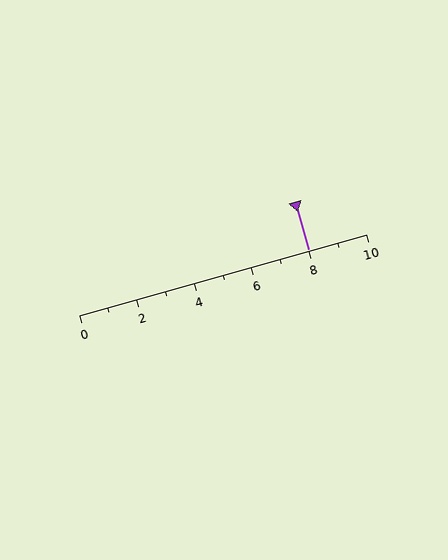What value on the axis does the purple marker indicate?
The marker indicates approximately 8.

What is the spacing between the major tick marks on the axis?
The major ticks are spaced 2 apart.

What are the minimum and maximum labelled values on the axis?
The axis runs from 0 to 10.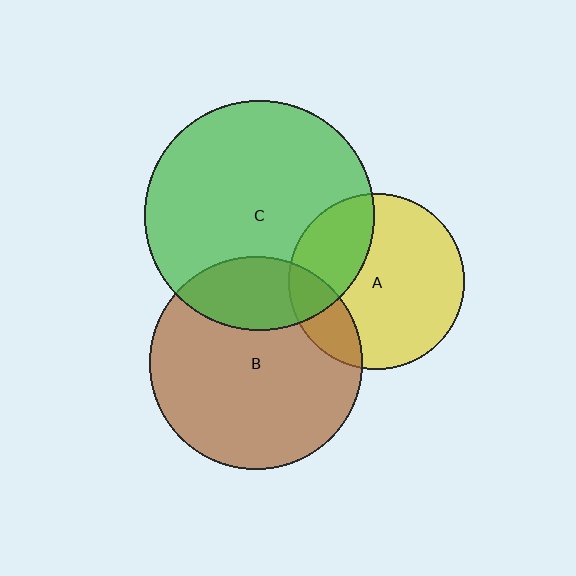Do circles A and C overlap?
Yes.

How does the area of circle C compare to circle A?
Approximately 1.7 times.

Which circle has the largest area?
Circle C (green).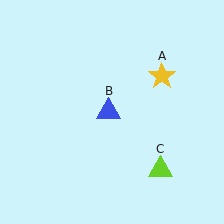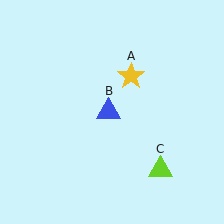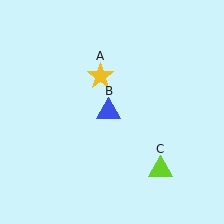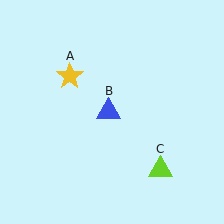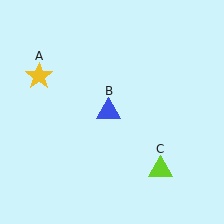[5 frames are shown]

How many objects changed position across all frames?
1 object changed position: yellow star (object A).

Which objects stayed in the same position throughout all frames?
Blue triangle (object B) and lime triangle (object C) remained stationary.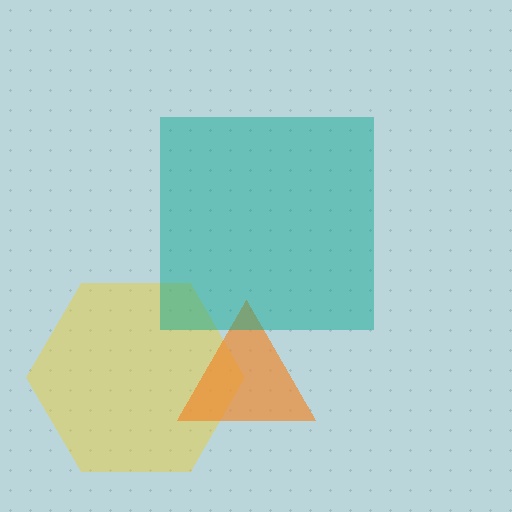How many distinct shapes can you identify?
There are 3 distinct shapes: a yellow hexagon, an orange triangle, a teal square.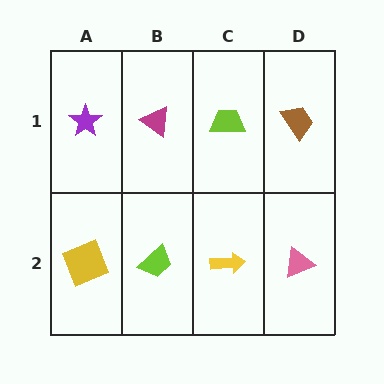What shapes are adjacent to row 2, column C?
A lime trapezoid (row 1, column C), a lime trapezoid (row 2, column B), a pink triangle (row 2, column D).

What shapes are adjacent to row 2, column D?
A brown trapezoid (row 1, column D), a yellow arrow (row 2, column C).